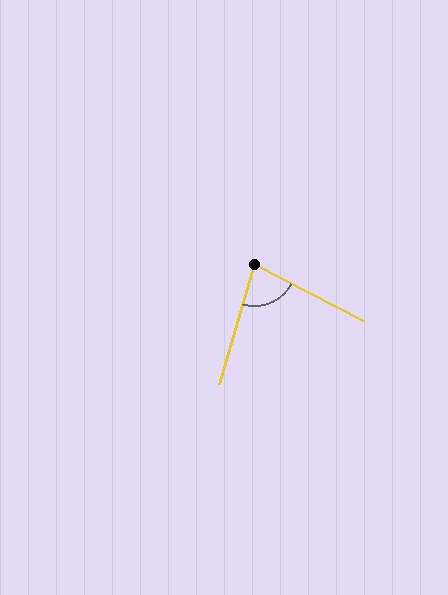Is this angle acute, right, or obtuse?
It is acute.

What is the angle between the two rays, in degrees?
Approximately 79 degrees.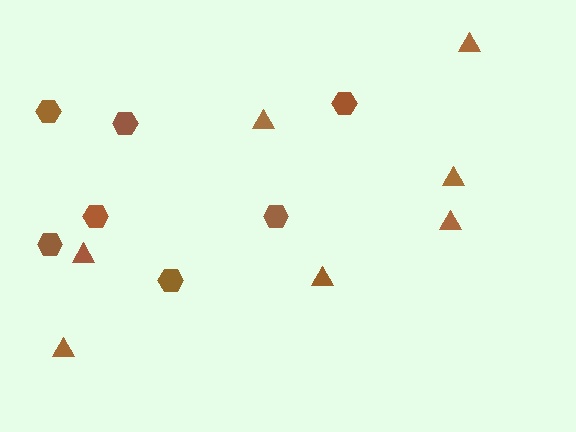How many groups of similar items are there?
There are 2 groups: one group of hexagons (7) and one group of triangles (7).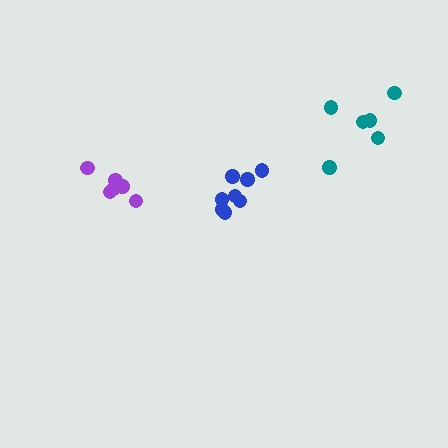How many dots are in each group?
Group 1: 8 dots, Group 2: 6 dots, Group 3: 6 dots (20 total).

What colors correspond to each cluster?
The clusters are colored: blue, teal, purple.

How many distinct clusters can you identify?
There are 3 distinct clusters.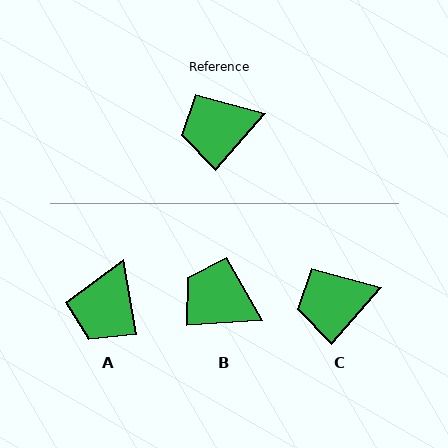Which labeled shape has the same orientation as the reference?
C.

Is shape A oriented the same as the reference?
No, it is off by about 51 degrees.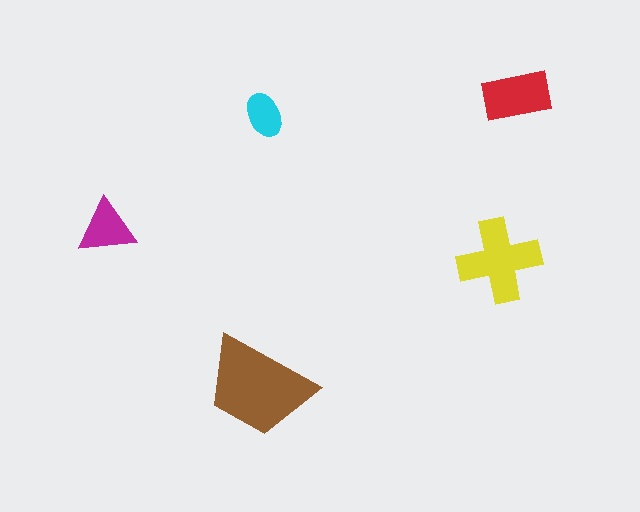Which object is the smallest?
The cyan ellipse.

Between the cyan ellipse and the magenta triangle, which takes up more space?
The magenta triangle.